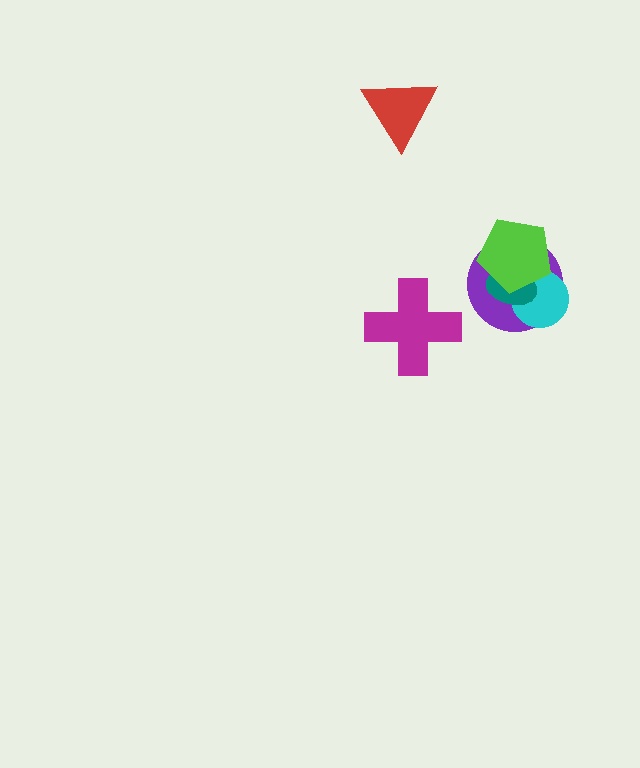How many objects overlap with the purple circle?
3 objects overlap with the purple circle.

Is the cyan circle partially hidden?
Yes, it is partially covered by another shape.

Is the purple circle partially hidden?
Yes, it is partially covered by another shape.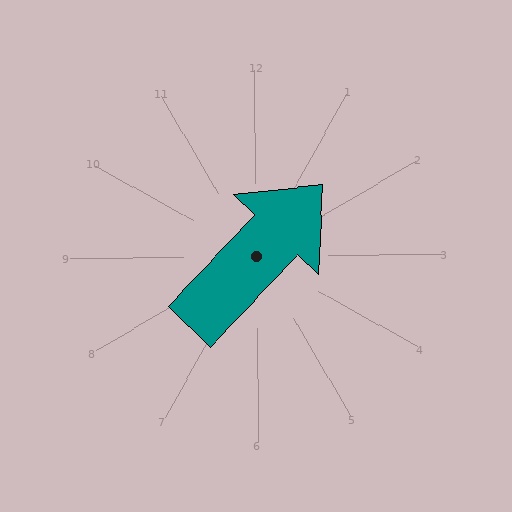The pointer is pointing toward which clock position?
Roughly 1 o'clock.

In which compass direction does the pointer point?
Northeast.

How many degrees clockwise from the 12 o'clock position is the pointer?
Approximately 44 degrees.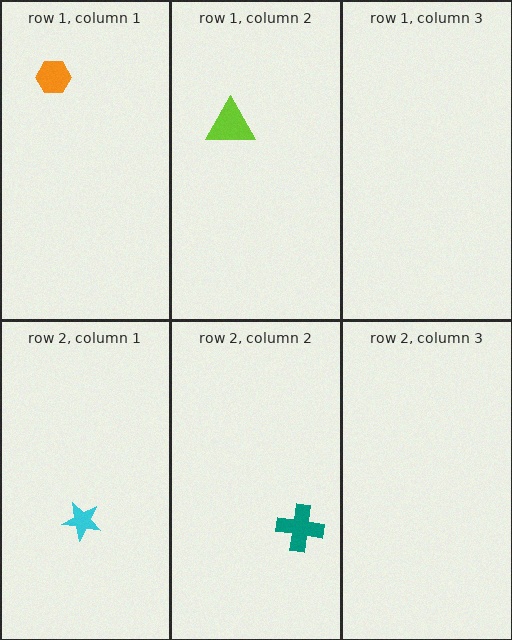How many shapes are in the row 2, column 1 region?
1.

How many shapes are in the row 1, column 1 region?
1.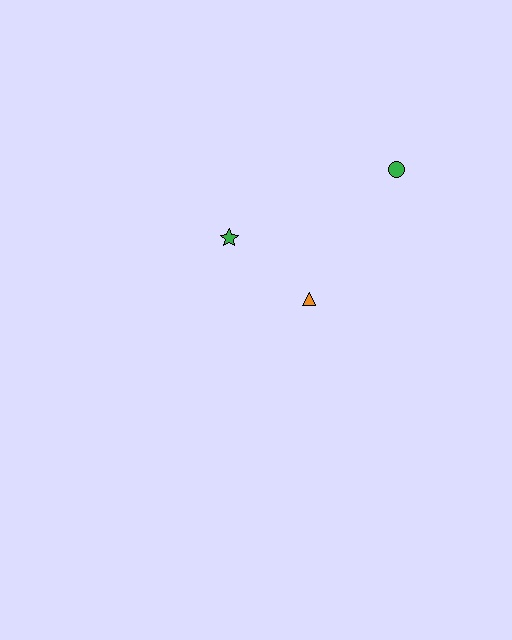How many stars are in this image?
There is 1 star.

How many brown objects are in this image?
There are no brown objects.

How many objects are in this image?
There are 3 objects.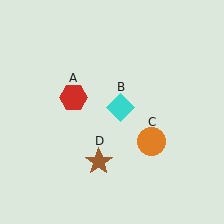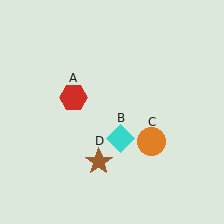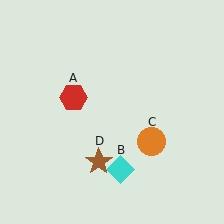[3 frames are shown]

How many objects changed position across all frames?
1 object changed position: cyan diamond (object B).